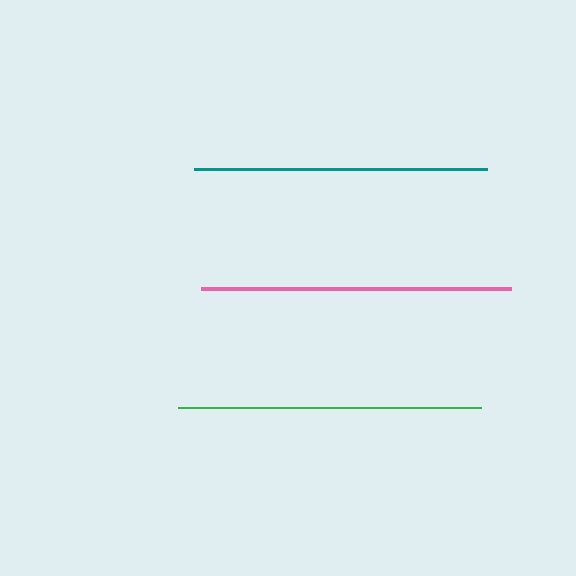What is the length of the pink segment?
The pink segment is approximately 310 pixels long.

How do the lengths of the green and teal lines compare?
The green and teal lines are approximately the same length.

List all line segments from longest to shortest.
From longest to shortest: pink, green, teal.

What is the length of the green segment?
The green segment is approximately 304 pixels long.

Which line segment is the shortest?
The teal line is the shortest at approximately 293 pixels.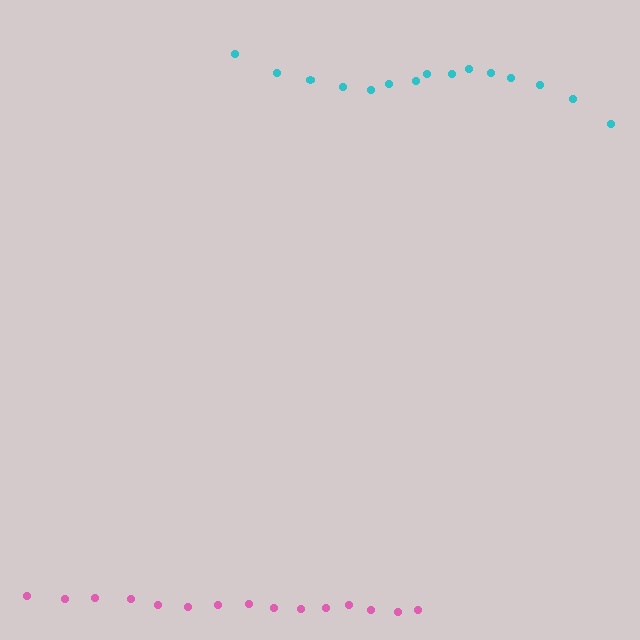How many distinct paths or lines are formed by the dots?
There are 2 distinct paths.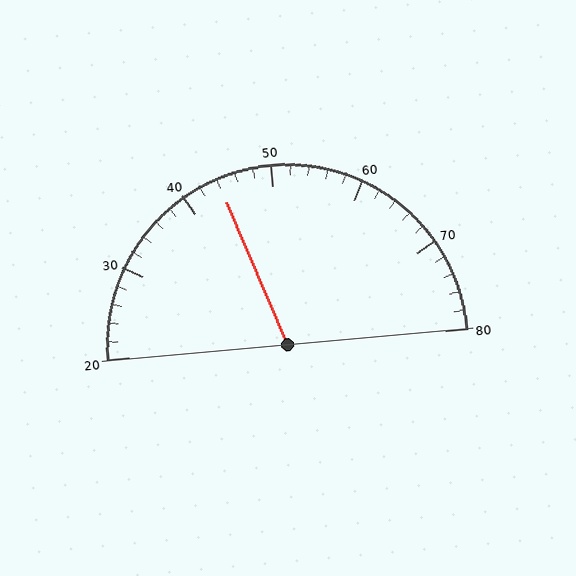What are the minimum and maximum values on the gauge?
The gauge ranges from 20 to 80.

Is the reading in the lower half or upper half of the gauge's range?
The reading is in the lower half of the range (20 to 80).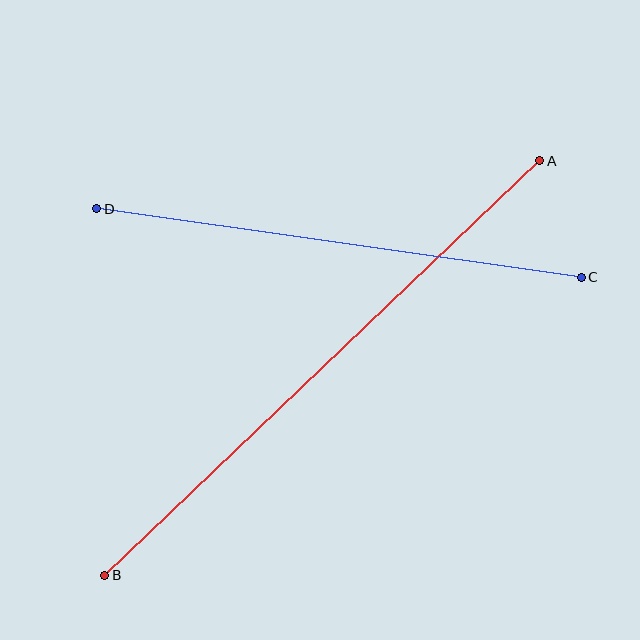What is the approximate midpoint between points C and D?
The midpoint is at approximately (339, 243) pixels.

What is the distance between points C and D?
The distance is approximately 489 pixels.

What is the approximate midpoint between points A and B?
The midpoint is at approximately (322, 368) pixels.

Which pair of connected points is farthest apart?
Points A and B are farthest apart.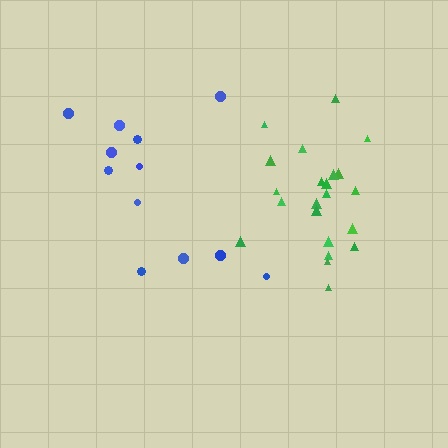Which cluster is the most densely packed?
Green.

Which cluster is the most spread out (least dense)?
Blue.